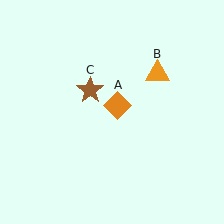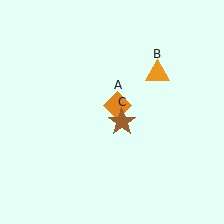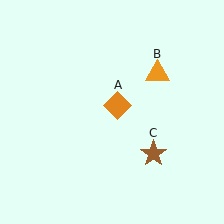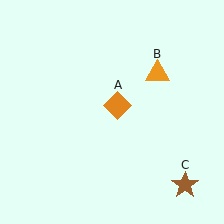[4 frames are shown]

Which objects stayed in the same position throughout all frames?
Orange diamond (object A) and orange triangle (object B) remained stationary.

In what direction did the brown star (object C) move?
The brown star (object C) moved down and to the right.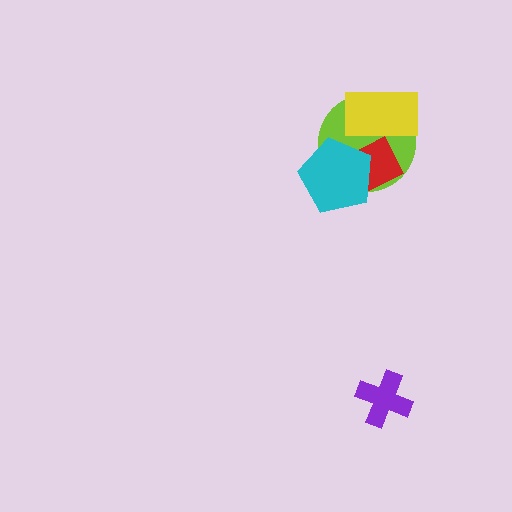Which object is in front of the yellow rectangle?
The red diamond is in front of the yellow rectangle.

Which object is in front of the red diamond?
The cyan pentagon is in front of the red diamond.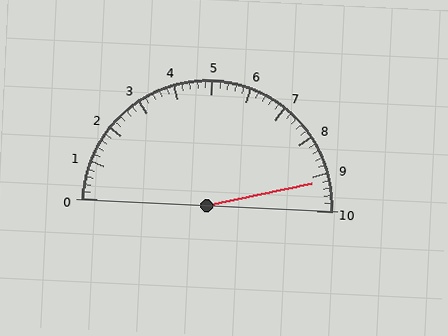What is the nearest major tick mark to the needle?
The nearest major tick mark is 9.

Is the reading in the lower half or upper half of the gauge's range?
The reading is in the upper half of the range (0 to 10).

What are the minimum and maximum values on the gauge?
The gauge ranges from 0 to 10.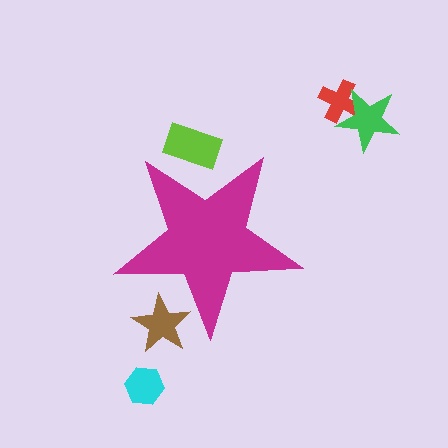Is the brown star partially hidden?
Yes, the brown star is partially hidden behind the magenta star.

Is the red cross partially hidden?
No, the red cross is fully visible.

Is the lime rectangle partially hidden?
Yes, the lime rectangle is partially hidden behind the magenta star.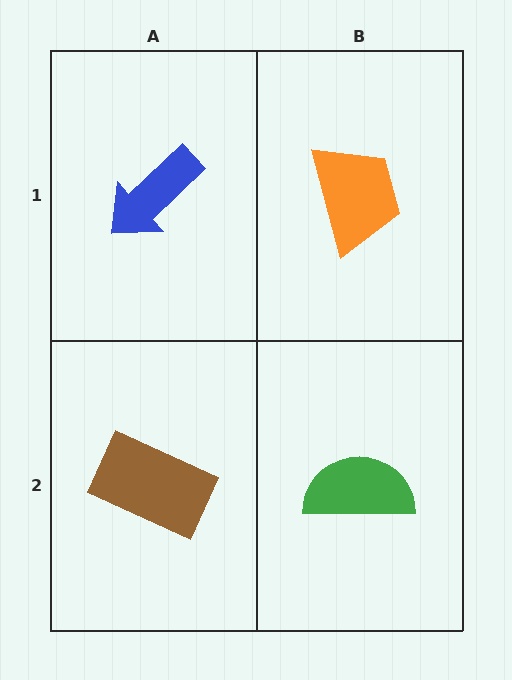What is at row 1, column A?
A blue arrow.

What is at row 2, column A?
A brown rectangle.